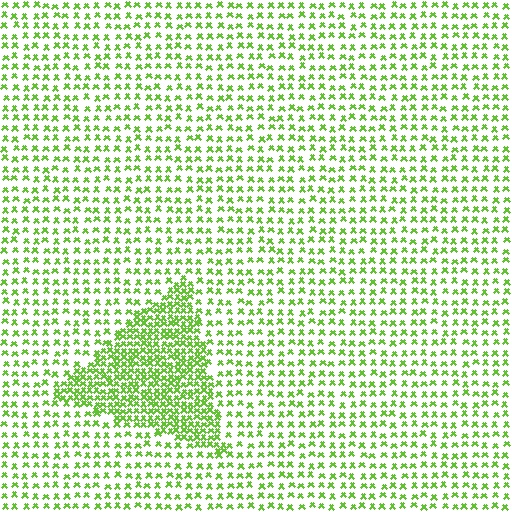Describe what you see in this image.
The image contains small lime elements arranged at two different densities. A triangle-shaped region is visible where the elements are more densely packed than the surrounding area.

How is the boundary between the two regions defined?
The boundary is defined by a change in element density (approximately 2.3x ratio). All elements are the same color, size, and shape.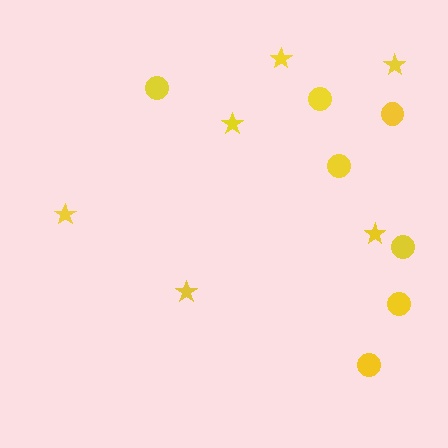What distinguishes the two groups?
There are 2 groups: one group of circles (7) and one group of stars (6).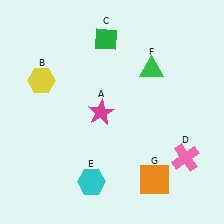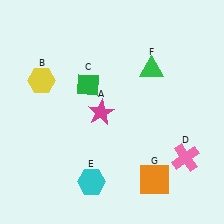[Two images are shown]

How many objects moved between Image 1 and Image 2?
1 object moved between the two images.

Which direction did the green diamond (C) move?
The green diamond (C) moved down.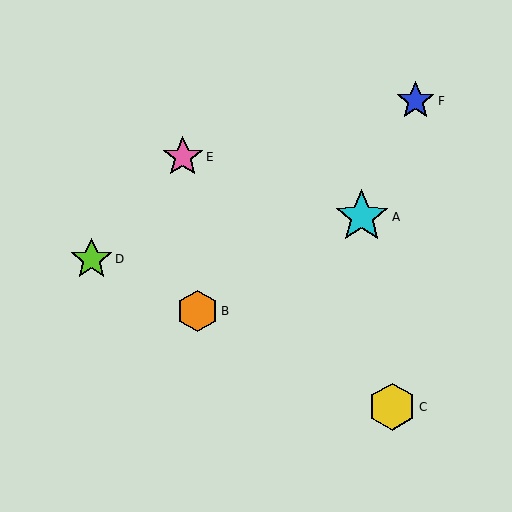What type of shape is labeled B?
Shape B is an orange hexagon.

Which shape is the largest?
The cyan star (labeled A) is the largest.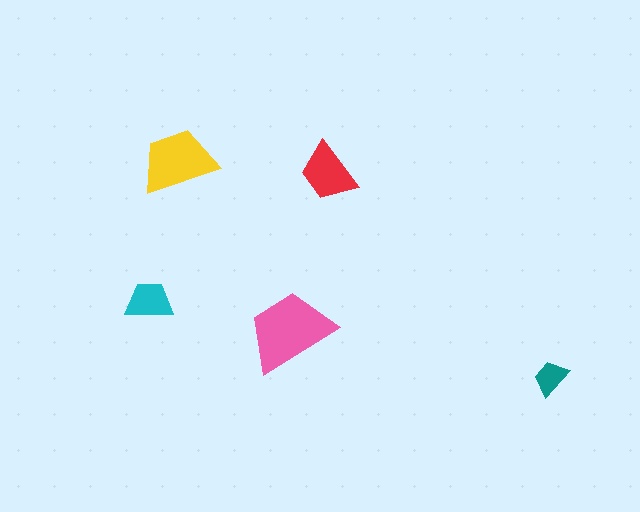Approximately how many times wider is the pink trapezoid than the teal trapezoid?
About 2.5 times wider.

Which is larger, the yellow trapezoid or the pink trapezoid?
The pink one.